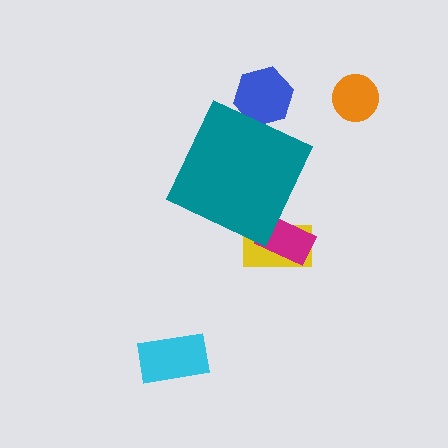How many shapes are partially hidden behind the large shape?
3 shapes are partially hidden.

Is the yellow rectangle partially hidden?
Yes, the yellow rectangle is partially hidden behind the teal diamond.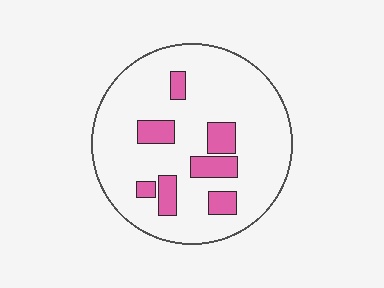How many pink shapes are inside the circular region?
7.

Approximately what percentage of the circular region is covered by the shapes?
Approximately 15%.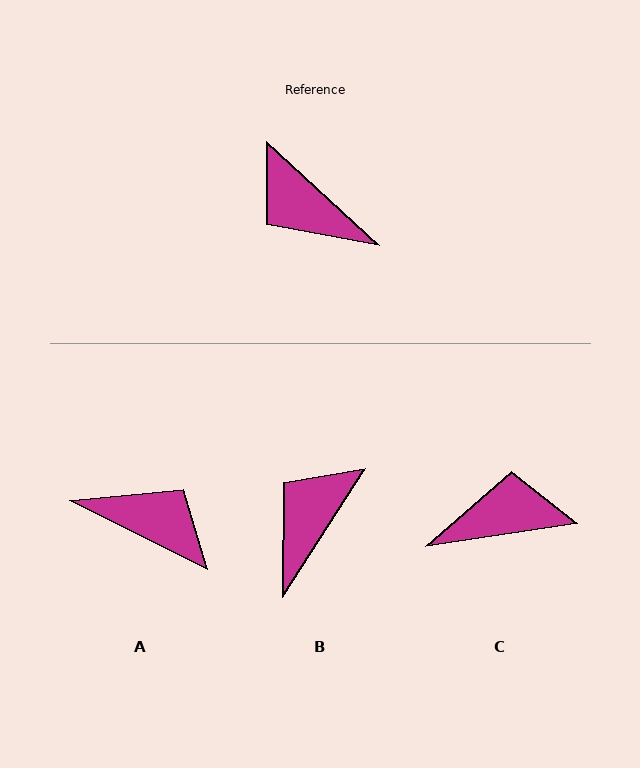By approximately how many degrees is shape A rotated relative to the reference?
Approximately 164 degrees clockwise.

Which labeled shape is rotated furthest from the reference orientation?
A, about 164 degrees away.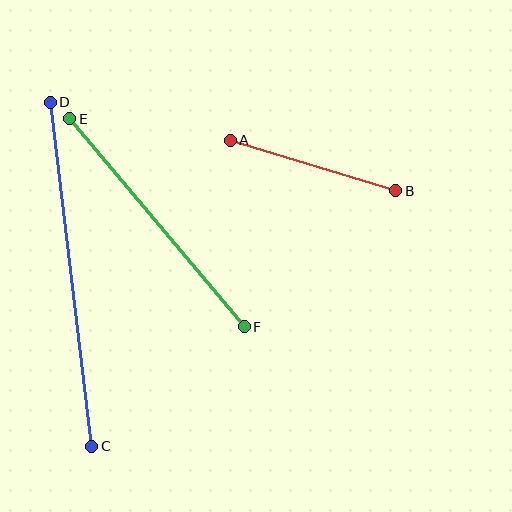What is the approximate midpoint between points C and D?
The midpoint is at approximately (71, 274) pixels.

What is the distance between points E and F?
The distance is approximately 272 pixels.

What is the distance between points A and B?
The distance is approximately 173 pixels.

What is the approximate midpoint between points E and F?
The midpoint is at approximately (157, 223) pixels.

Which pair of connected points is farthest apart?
Points C and D are farthest apart.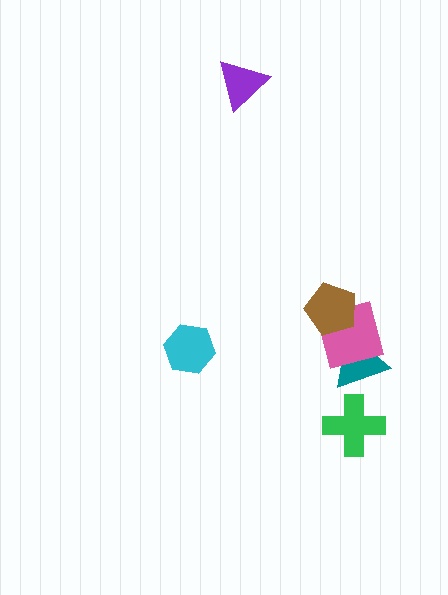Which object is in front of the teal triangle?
The pink square is in front of the teal triangle.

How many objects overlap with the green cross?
0 objects overlap with the green cross.